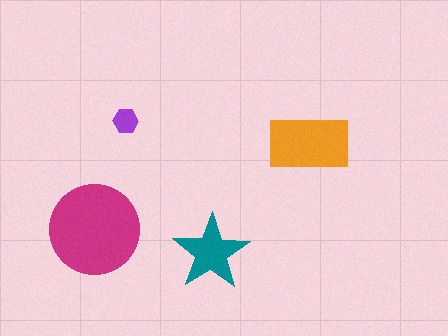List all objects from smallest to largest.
The purple hexagon, the teal star, the orange rectangle, the magenta circle.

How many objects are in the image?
There are 4 objects in the image.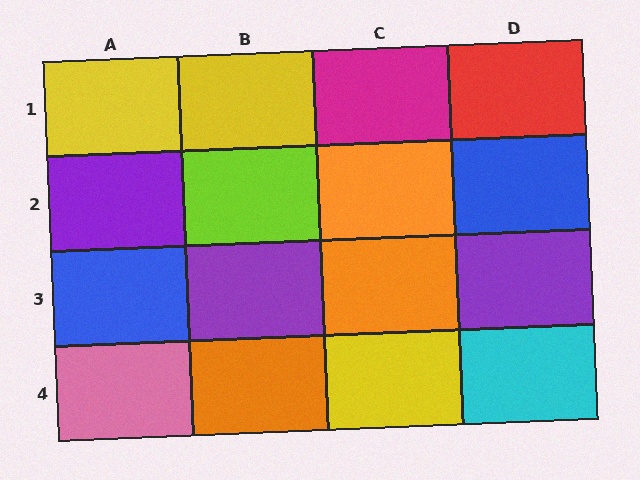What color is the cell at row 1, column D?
Red.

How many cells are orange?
3 cells are orange.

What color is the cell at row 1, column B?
Yellow.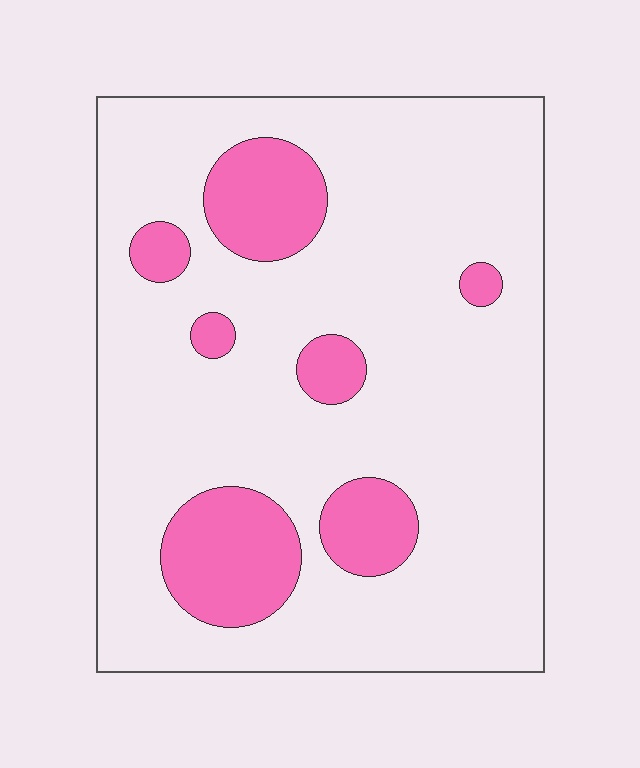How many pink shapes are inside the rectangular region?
7.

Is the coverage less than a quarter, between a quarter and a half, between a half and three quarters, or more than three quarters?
Less than a quarter.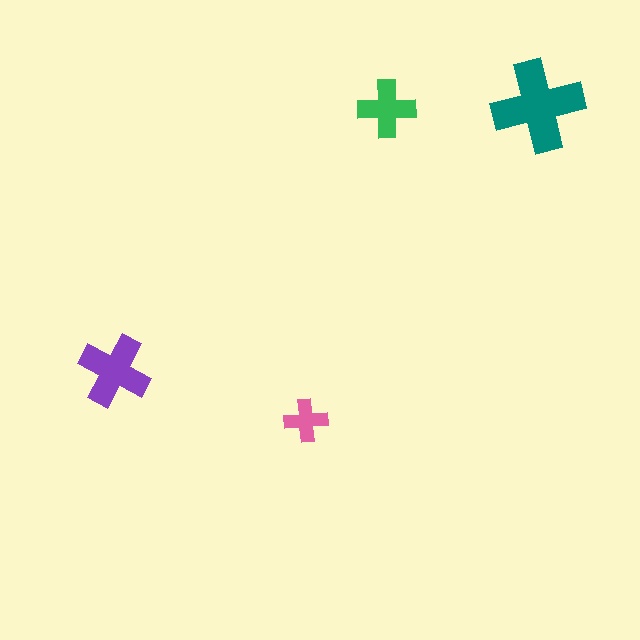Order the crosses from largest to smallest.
the teal one, the purple one, the green one, the pink one.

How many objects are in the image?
There are 4 objects in the image.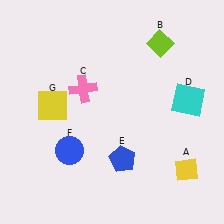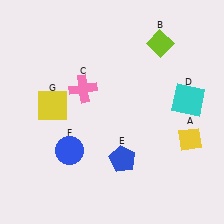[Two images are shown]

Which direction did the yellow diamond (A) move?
The yellow diamond (A) moved up.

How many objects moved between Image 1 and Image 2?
1 object moved between the two images.